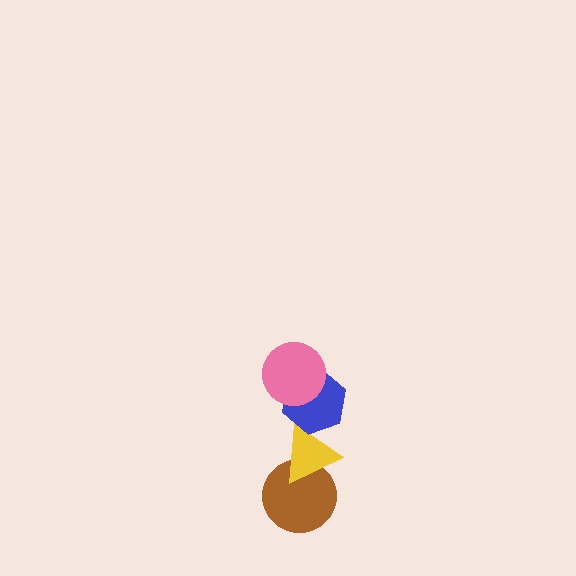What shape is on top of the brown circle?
The yellow triangle is on top of the brown circle.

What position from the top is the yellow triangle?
The yellow triangle is 3rd from the top.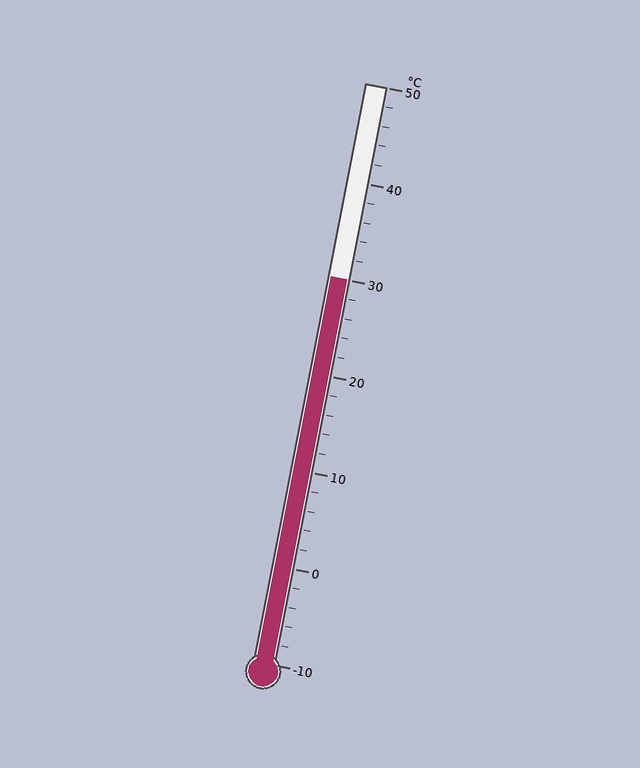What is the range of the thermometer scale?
The thermometer scale ranges from -10°C to 50°C.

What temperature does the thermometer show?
The thermometer shows approximately 30°C.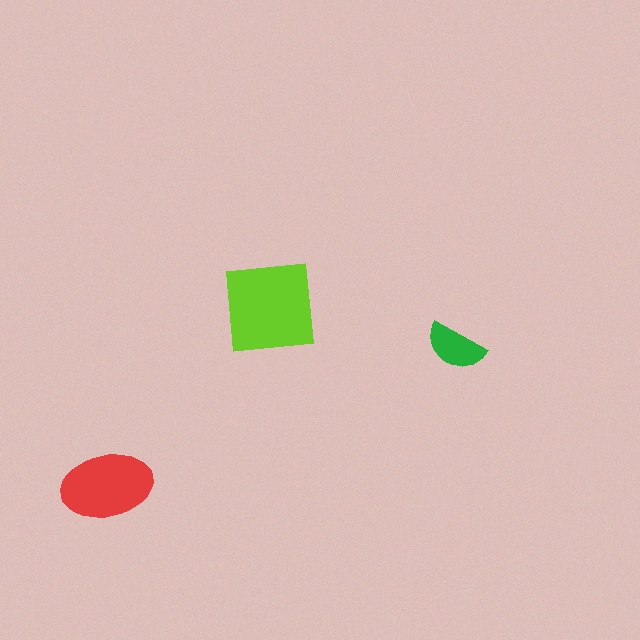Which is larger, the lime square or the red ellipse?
The lime square.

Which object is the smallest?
The green semicircle.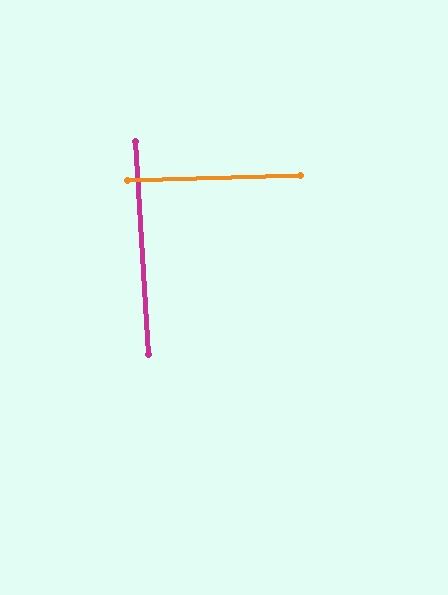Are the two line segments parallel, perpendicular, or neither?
Perpendicular — they meet at approximately 88°.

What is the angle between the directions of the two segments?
Approximately 88 degrees.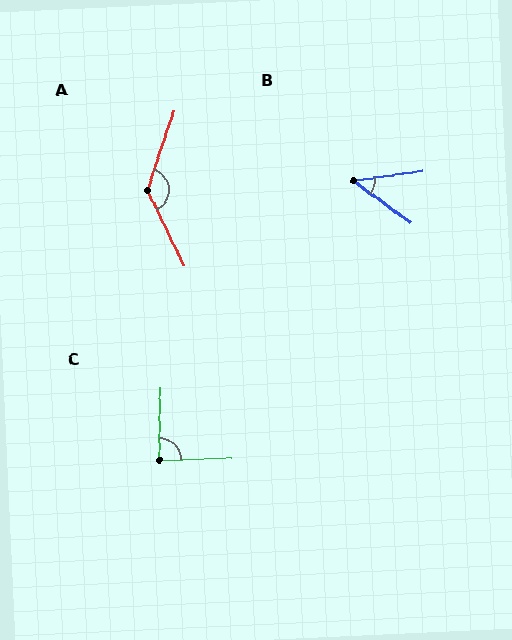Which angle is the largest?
A, at approximately 136 degrees.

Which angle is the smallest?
B, at approximately 44 degrees.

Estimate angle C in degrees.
Approximately 88 degrees.